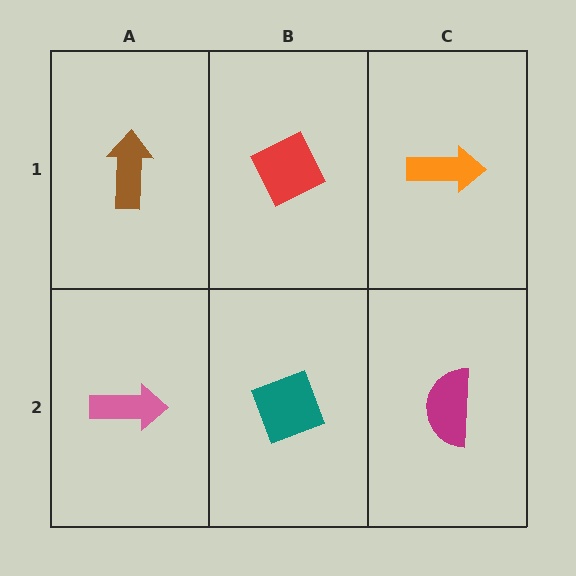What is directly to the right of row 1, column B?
An orange arrow.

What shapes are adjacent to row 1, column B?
A teal diamond (row 2, column B), a brown arrow (row 1, column A), an orange arrow (row 1, column C).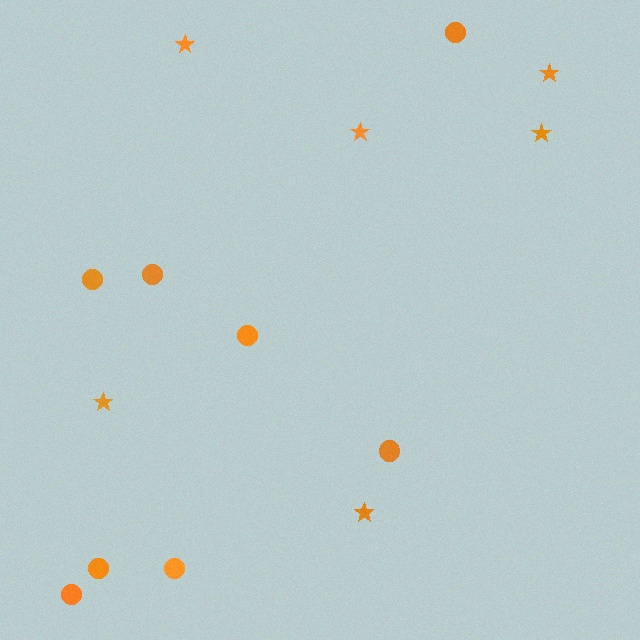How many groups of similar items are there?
There are 2 groups: one group of circles (8) and one group of stars (6).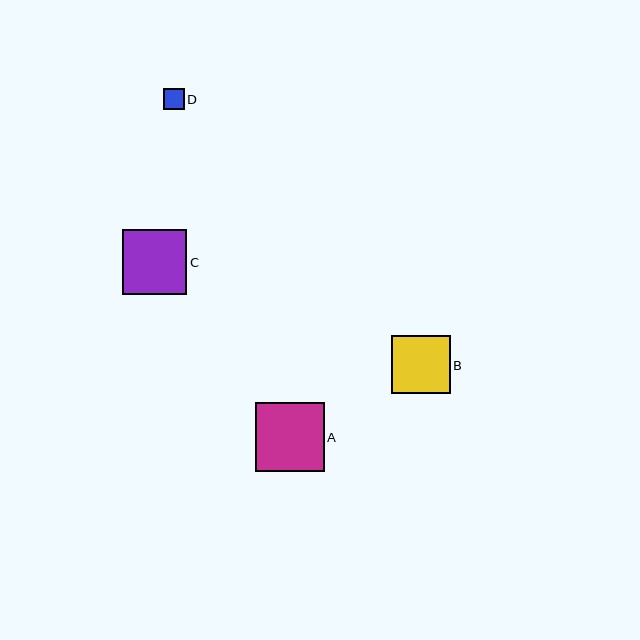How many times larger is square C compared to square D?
Square C is approximately 3.1 times the size of square D.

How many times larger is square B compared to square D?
Square B is approximately 2.8 times the size of square D.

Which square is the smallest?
Square D is the smallest with a size of approximately 21 pixels.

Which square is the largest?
Square A is the largest with a size of approximately 69 pixels.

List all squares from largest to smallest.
From largest to smallest: A, C, B, D.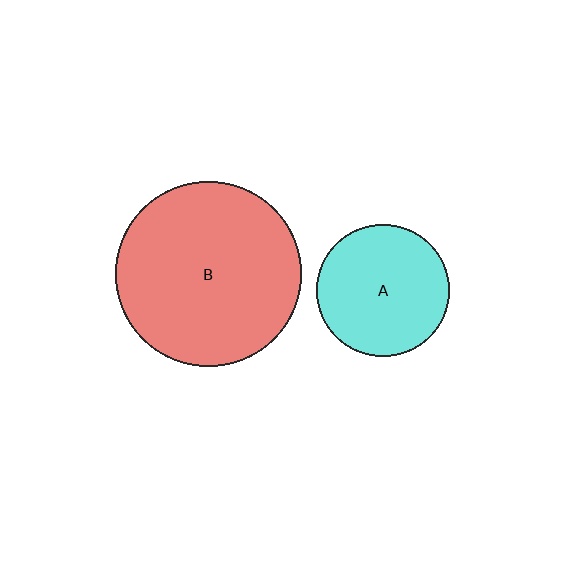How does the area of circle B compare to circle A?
Approximately 2.0 times.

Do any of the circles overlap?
No, none of the circles overlap.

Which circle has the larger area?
Circle B (red).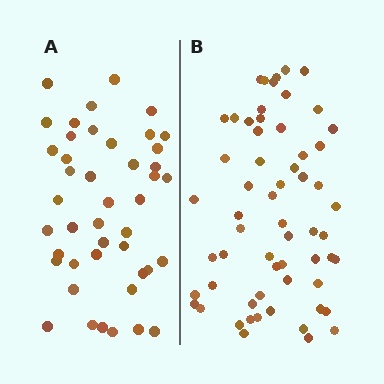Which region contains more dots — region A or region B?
Region B (the right region) has more dots.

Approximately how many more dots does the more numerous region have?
Region B has approximately 15 more dots than region A.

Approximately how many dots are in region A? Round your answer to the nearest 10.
About 40 dots. (The exact count is 44, which rounds to 40.)